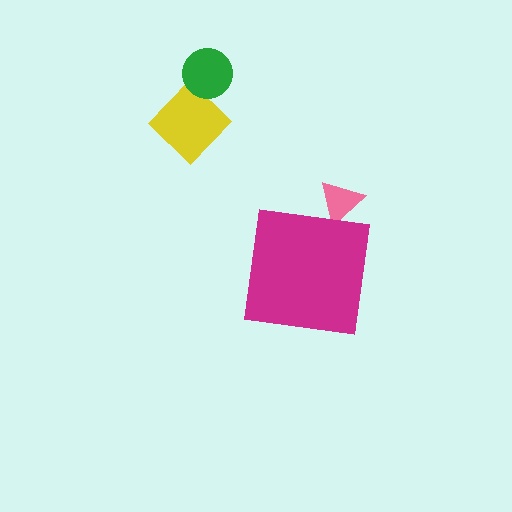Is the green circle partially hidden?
No, the green circle is fully visible.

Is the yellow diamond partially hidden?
No, the yellow diamond is fully visible.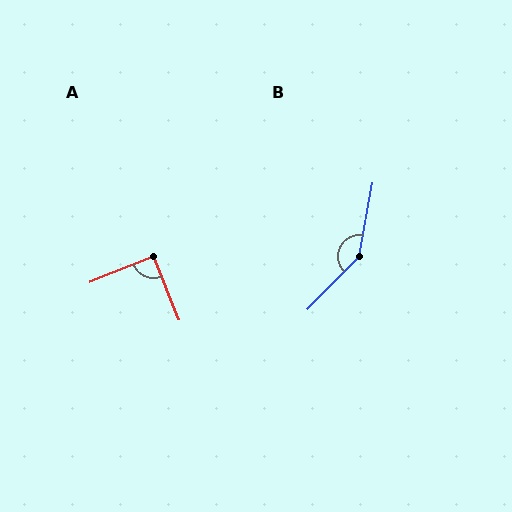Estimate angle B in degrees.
Approximately 146 degrees.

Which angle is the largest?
B, at approximately 146 degrees.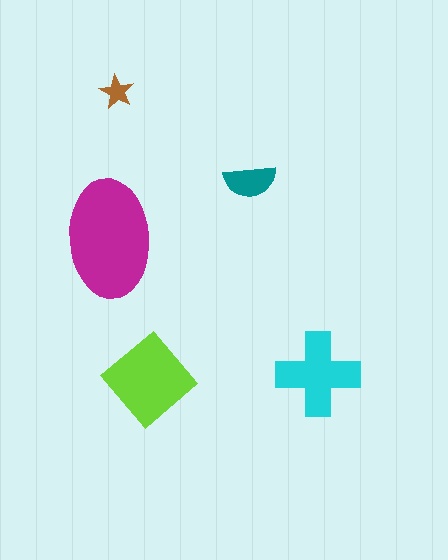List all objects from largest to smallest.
The magenta ellipse, the lime diamond, the cyan cross, the teal semicircle, the brown star.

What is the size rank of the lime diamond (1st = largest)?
2nd.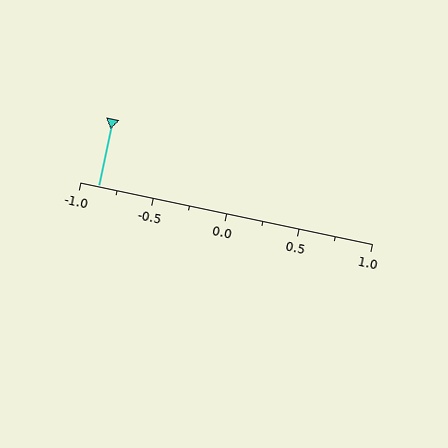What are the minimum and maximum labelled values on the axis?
The axis runs from -1.0 to 1.0.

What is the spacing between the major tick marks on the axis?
The major ticks are spaced 0.5 apart.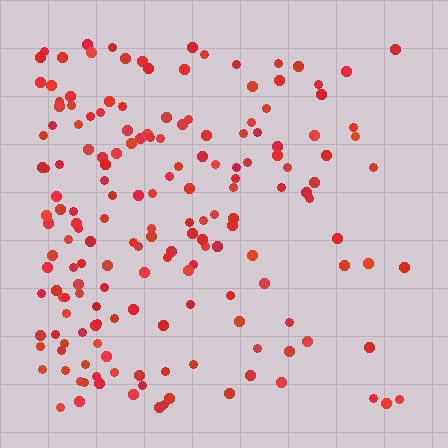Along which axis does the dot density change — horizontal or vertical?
Horizontal.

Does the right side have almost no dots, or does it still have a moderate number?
Still a moderate number, just noticeably fewer than the left.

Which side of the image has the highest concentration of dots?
The left.